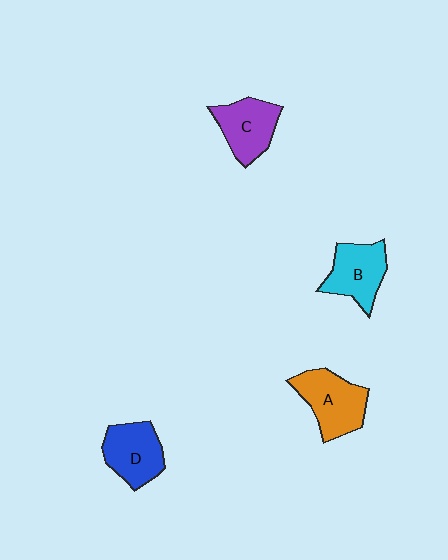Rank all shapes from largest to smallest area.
From largest to smallest: A (orange), D (blue), B (cyan), C (purple).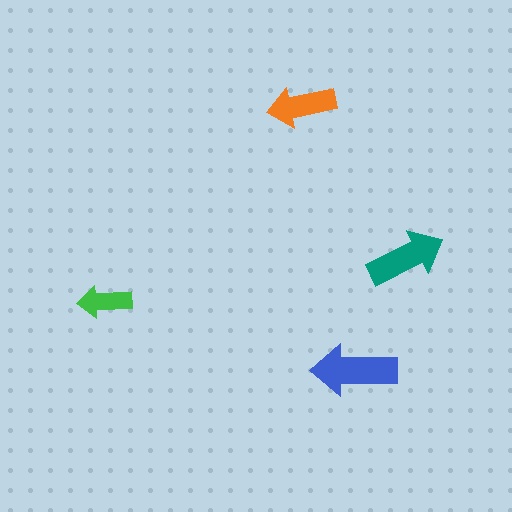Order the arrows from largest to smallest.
the blue one, the teal one, the orange one, the green one.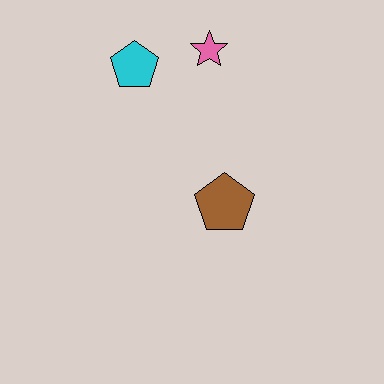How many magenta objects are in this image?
There are no magenta objects.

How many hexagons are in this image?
There are no hexagons.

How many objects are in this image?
There are 3 objects.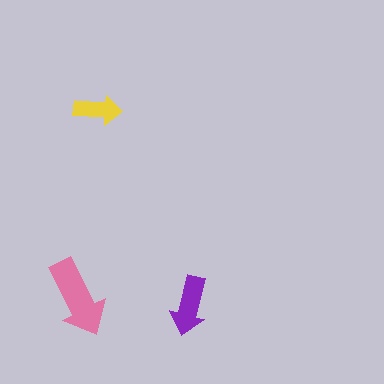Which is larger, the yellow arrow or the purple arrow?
The purple one.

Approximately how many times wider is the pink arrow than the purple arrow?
About 1.5 times wider.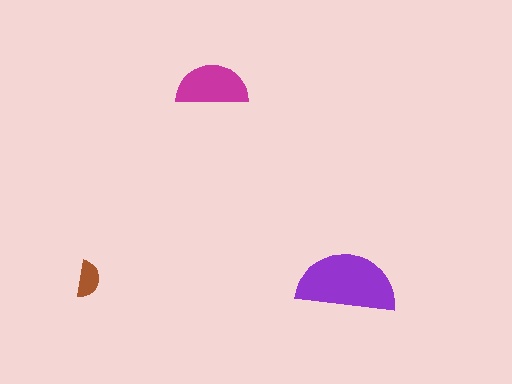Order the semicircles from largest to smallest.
the purple one, the magenta one, the brown one.